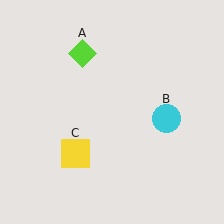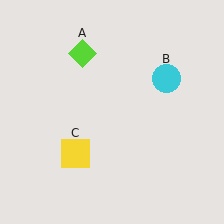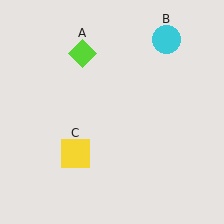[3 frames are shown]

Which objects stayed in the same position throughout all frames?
Lime diamond (object A) and yellow square (object C) remained stationary.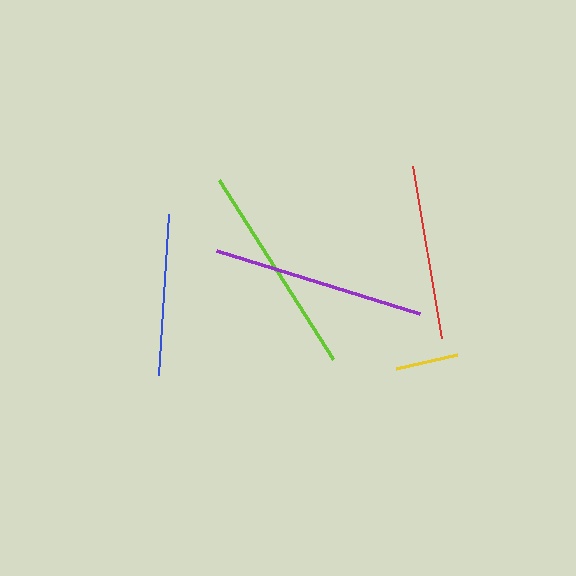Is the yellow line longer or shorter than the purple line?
The purple line is longer than the yellow line.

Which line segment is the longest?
The purple line is the longest at approximately 213 pixels.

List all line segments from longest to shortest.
From longest to shortest: purple, lime, red, blue, yellow.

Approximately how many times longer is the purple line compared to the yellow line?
The purple line is approximately 3.4 times the length of the yellow line.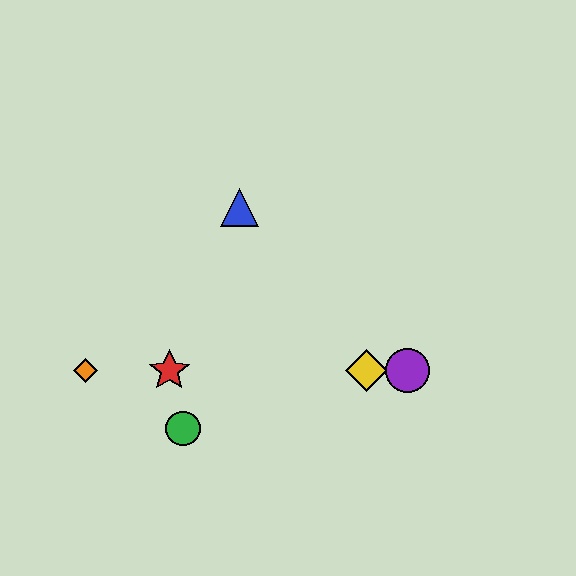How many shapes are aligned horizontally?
4 shapes (the red star, the yellow diamond, the purple circle, the orange diamond) are aligned horizontally.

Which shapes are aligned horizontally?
The red star, the yellow diamond, the purple circle, the orange diamond are aligned horizontally.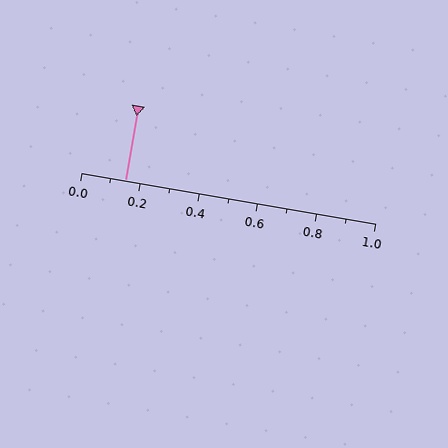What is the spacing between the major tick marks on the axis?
The major ticks are spaced 0.2 apart.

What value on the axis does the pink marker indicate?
The marker indicates approximately 0.15.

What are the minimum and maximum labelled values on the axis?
The axis runs from 0.0 to 1.0.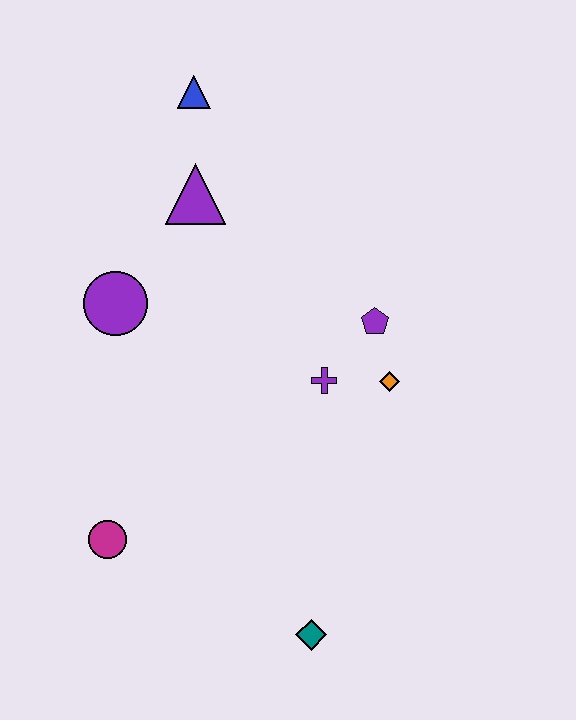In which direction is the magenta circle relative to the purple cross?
The magenta circle is to the left of the purple cross.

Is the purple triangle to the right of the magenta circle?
Yes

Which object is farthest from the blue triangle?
The teal diamond is farthest from the blue triangle.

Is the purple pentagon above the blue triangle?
No